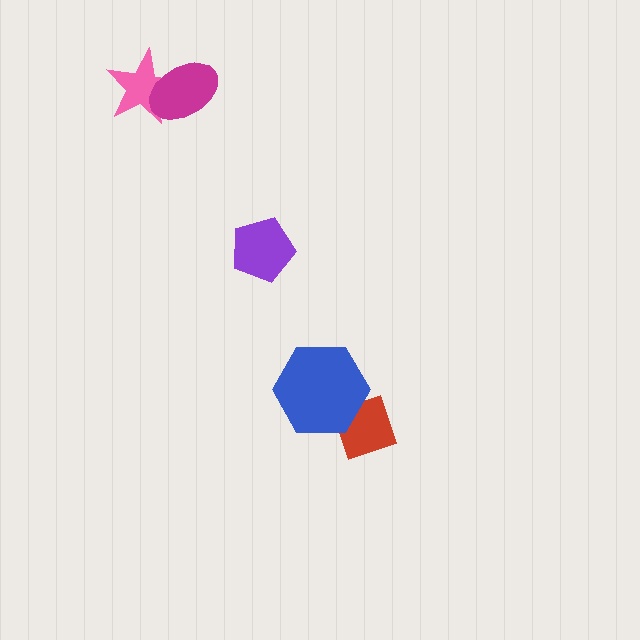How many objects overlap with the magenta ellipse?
1 object overlaps with the magenta ellipse.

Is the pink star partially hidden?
Yes, it is partially covered by another shape.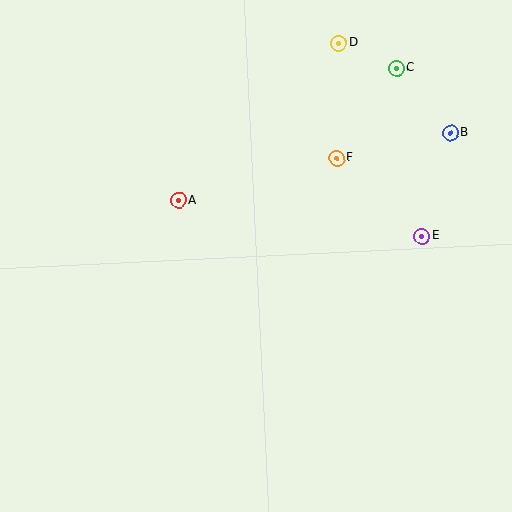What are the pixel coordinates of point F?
Point F is at (337, 158).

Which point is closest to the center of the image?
Point A at (178, 200) is closest to the center.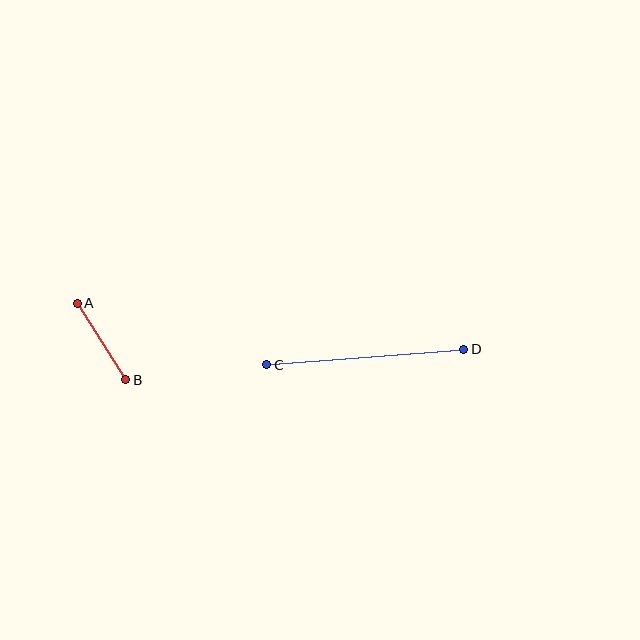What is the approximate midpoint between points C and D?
The midpoint is at approximately (365, 357) pixels.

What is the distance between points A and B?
The distance is approximately 90 pixels.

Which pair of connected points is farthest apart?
Points C and D are farthest apart.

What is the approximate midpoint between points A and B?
The midpoint is at approximately (101, 341) pixels.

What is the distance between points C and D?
The distance is approximately 198 pixels.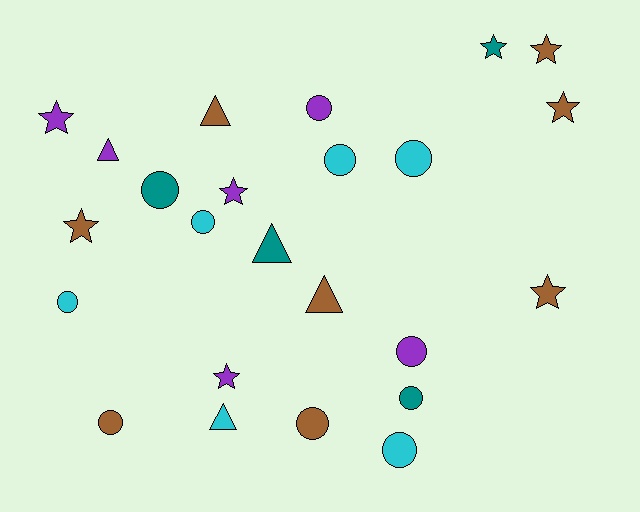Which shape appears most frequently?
Circle, with 11 objects.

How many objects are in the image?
There are 24 objects.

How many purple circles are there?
There are 2 purple circles.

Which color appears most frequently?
Brown, with 8 objects.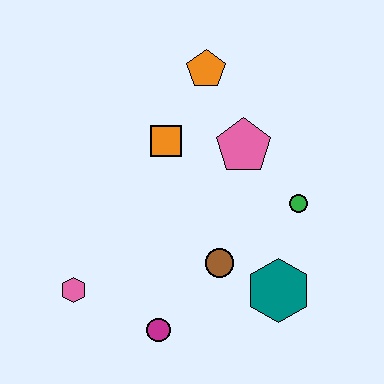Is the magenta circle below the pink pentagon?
Yes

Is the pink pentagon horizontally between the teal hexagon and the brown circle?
Yes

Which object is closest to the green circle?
The pink pentagon is closest to the green circle.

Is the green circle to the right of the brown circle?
Yes